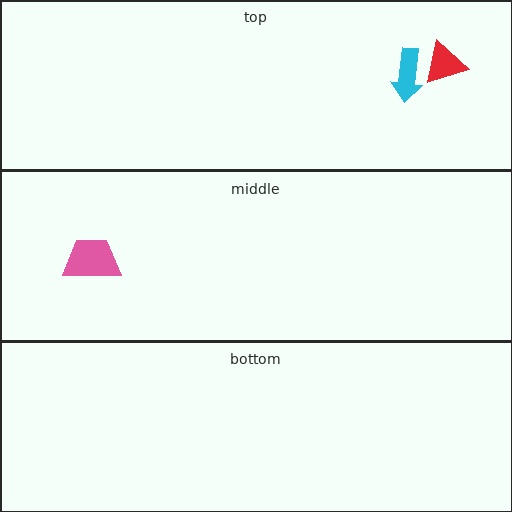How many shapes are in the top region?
2.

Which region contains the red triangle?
The top region.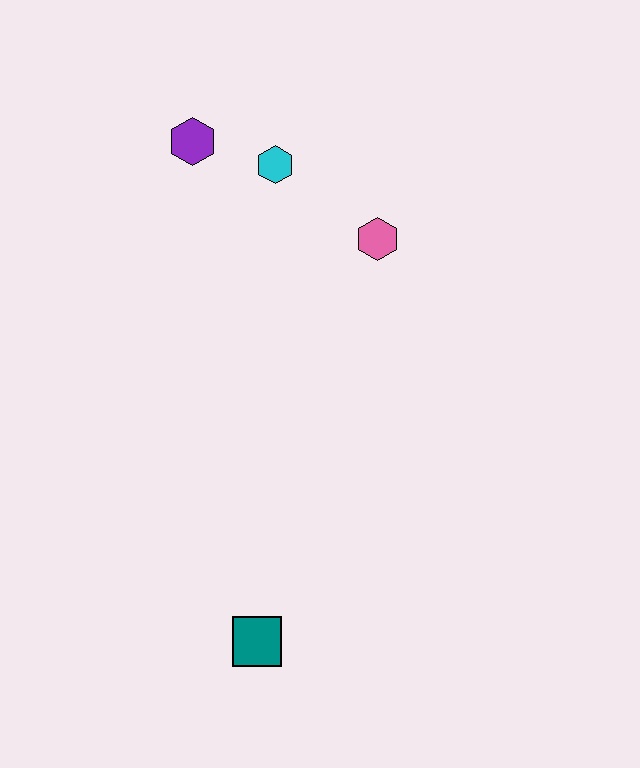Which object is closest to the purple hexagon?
The cyan hexagon is closest to the purple hexagon.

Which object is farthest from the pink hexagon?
The teal square is farthest from the pink hexagon.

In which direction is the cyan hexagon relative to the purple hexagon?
The cyan hexagon is to the right of the purple hexagon.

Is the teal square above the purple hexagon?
No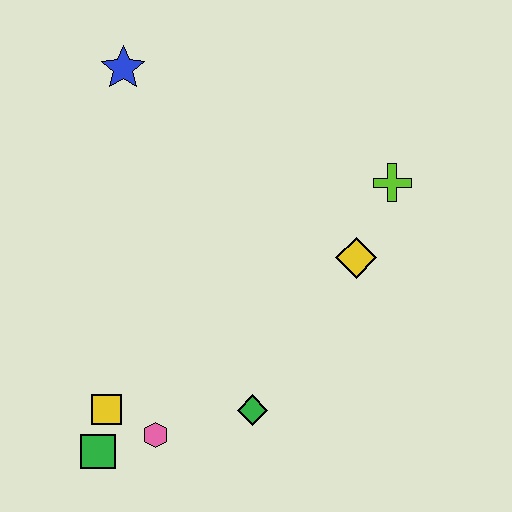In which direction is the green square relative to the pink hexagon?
The green square is to the left of the pink hexagon.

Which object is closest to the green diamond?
The pink hexagon is closest to the green diamond.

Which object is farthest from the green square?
The lime cross is farthest from the green square.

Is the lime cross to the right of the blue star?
Yes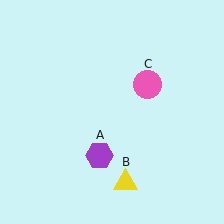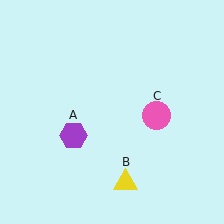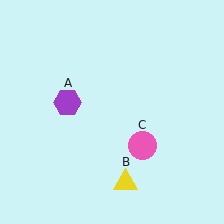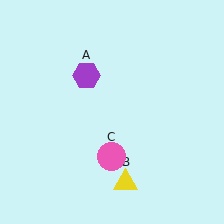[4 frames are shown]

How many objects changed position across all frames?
2 objects changed position: purple hexagon (object A), pink circle (object C).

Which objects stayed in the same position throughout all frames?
Yellow triangle (object B) remained stationary.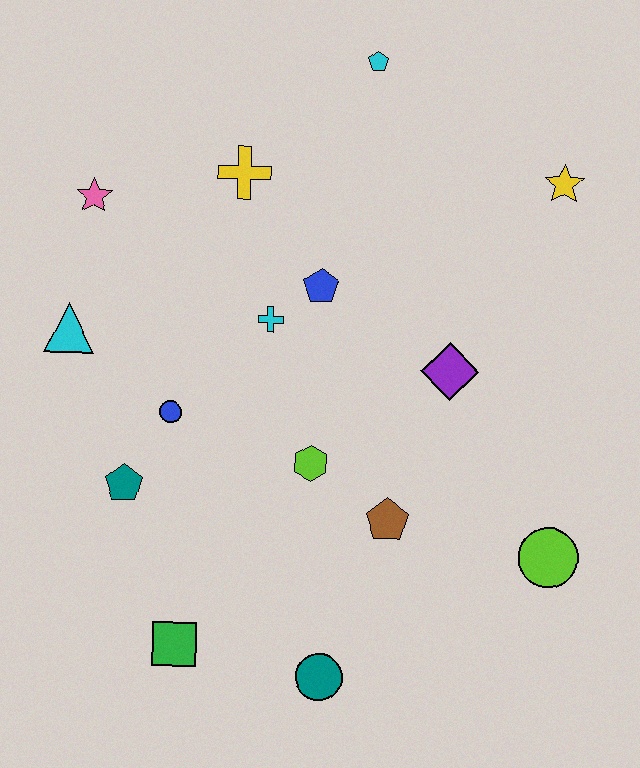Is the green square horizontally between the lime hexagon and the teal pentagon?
Yes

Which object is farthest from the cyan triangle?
The lime circle is farthest from the cyan triangle.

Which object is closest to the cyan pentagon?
The yellow cross is closest to the cyan pentagon.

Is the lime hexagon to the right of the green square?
Yes